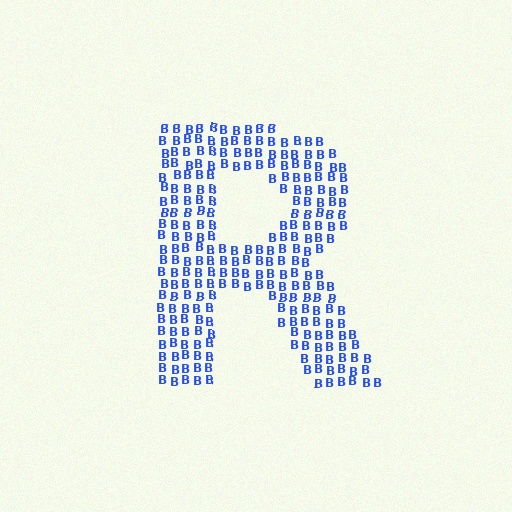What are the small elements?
The small elements are letter B's.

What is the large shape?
The large shape is the letter R.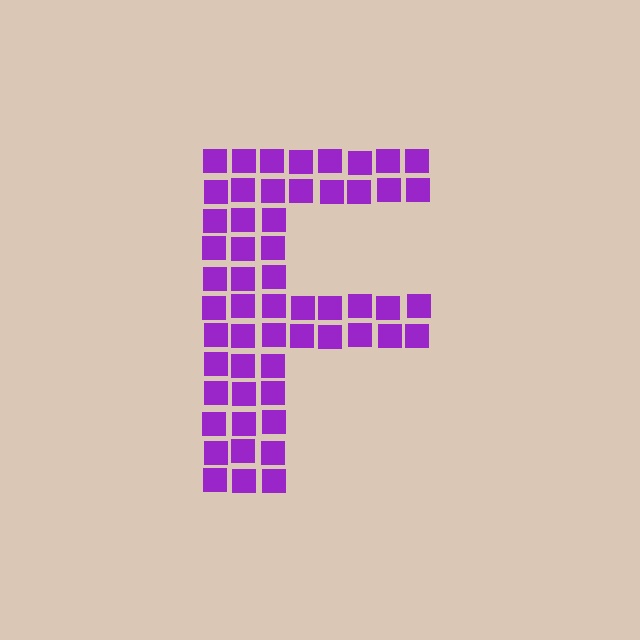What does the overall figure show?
The overall figure shows the letter F.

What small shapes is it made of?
It is made of small squares.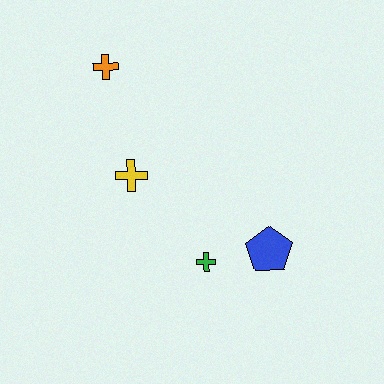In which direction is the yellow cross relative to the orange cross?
The yellow cross is below the orange cross.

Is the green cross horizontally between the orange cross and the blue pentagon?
Yes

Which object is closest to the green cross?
The blue pentagon is closest to the green cross.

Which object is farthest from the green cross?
The orange cross is farthest from the green cross.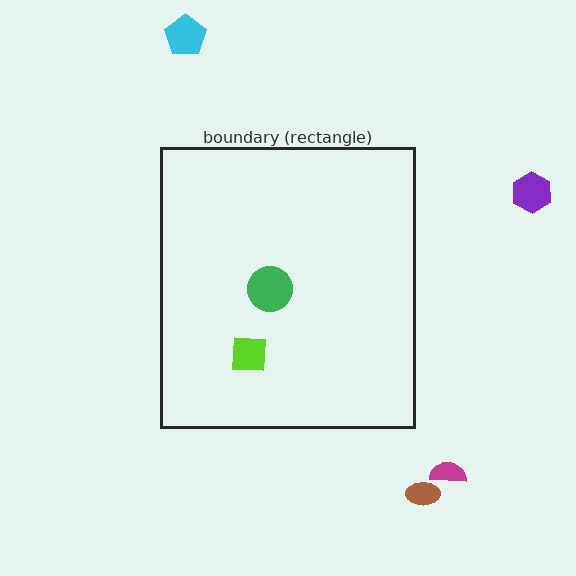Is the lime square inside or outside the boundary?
Inside.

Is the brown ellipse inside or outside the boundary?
Outside.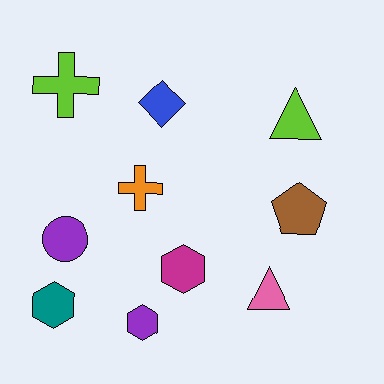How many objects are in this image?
There are 10 objects.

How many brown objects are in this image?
There is 1 brown object.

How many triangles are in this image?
There are 2 triangles.